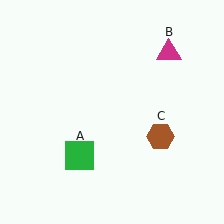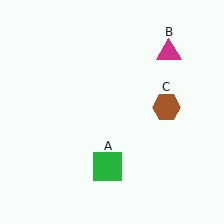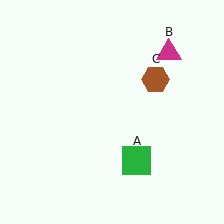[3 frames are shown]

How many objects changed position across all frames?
2 objects changed position: green square (object A), brown hexagon (object C).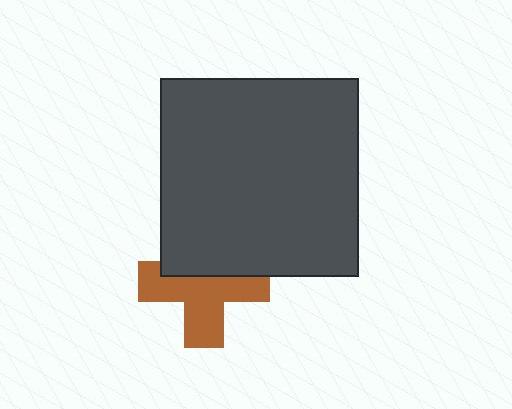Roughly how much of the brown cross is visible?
About half of it is visible (roughly 60%).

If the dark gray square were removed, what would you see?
You would see the complete brown cross.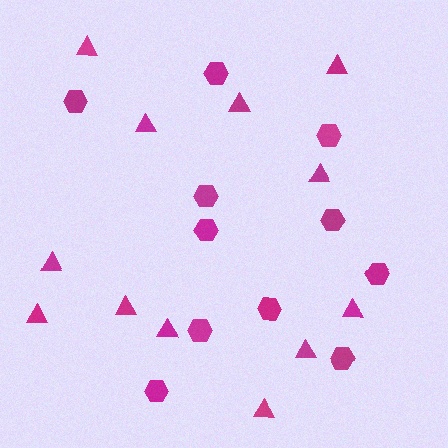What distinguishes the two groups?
There are 2 groups: one group of hexagons (11) and one group of triangles (12).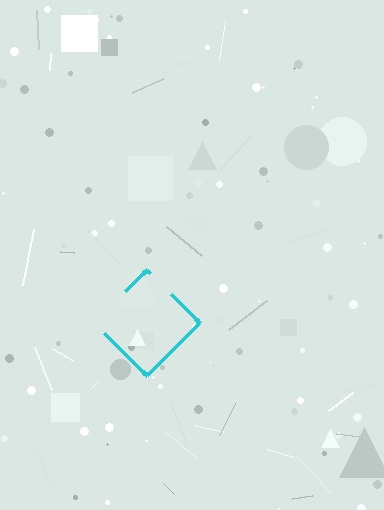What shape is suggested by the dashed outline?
The dashed outline suggests a diamond.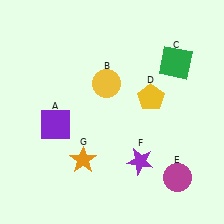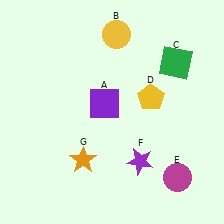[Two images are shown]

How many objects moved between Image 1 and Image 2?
2 objects moved between the two images.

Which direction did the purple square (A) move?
The purple square (A) moved right.